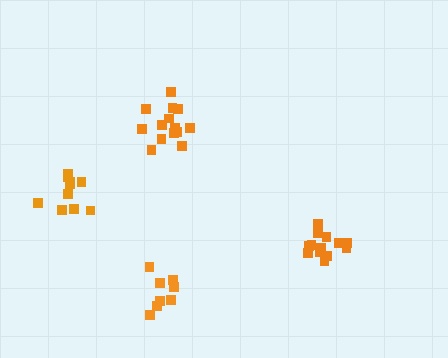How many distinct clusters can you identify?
There are 4 distinct clusters.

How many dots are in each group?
Group 1: 14 dots, Group 2: 8 dots, Group 3: 10 dots, Group 4: 13 dots (45 total).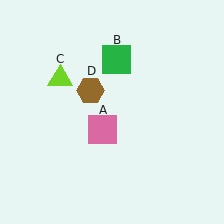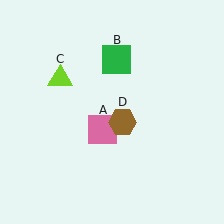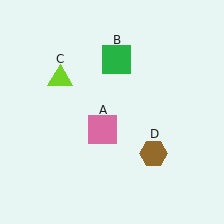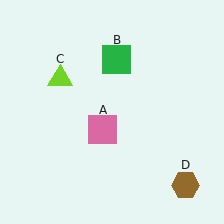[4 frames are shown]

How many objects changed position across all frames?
1 object changed position: brown hexagon (object D).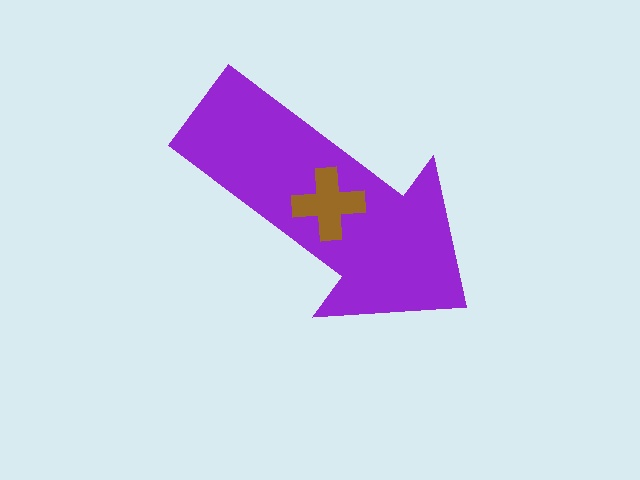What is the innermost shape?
The brown cross.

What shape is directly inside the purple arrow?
The brown cross.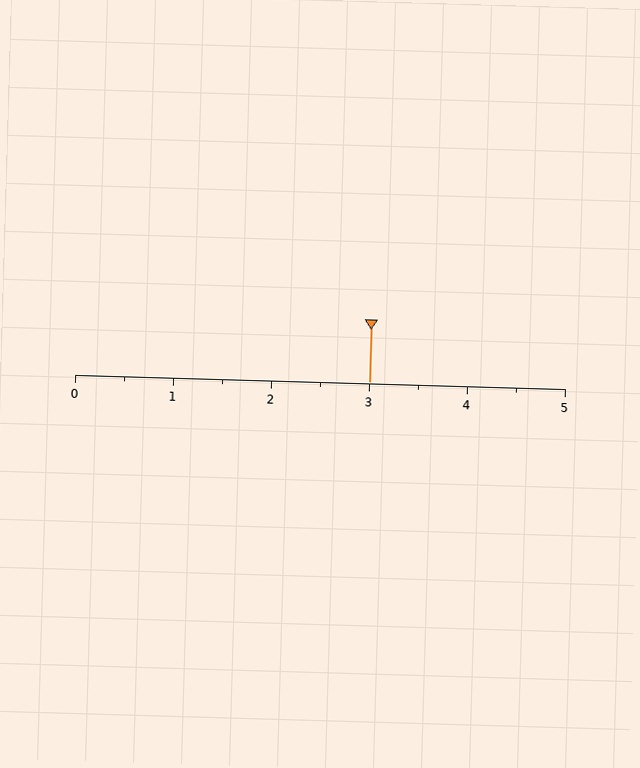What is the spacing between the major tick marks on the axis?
The major ticks are spaced 1 apart.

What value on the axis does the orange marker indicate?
The marker indicates approximately 3.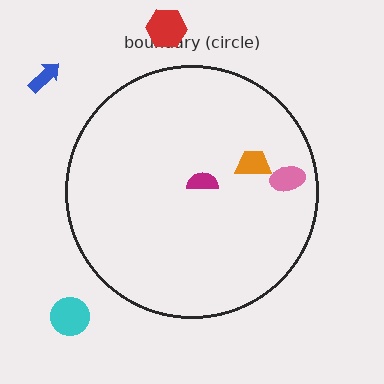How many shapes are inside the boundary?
3 inside, 3 outside.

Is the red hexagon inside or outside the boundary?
Outside.